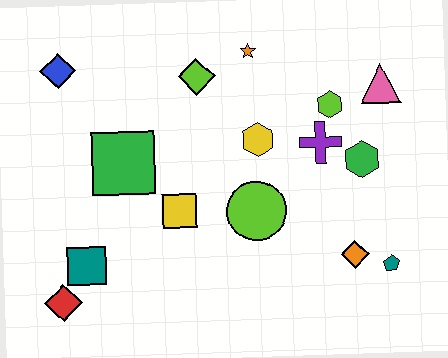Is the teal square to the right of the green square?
No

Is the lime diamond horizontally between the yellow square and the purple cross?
Yes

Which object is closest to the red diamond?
The teal square is closest to the red diamond.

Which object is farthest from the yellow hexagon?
The red diamond is farthest from the yellow hexagon.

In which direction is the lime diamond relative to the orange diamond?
The lime diamond is above the orange diamond.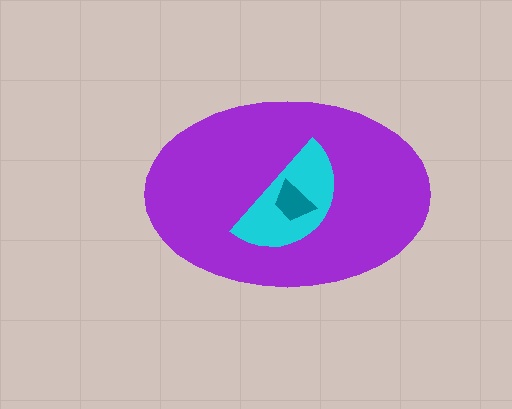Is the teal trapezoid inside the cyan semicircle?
Yes.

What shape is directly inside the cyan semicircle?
The teal trapezoid.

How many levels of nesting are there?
3.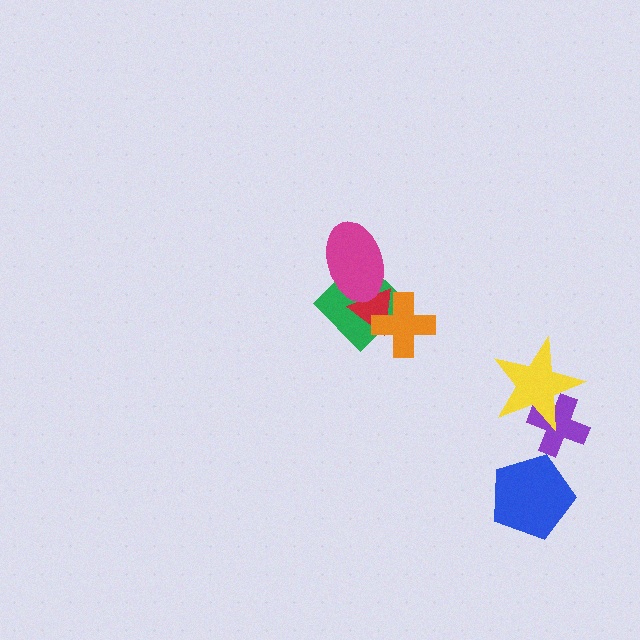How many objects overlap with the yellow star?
1 object overlaps with the yellow star.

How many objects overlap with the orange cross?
2 objects overlap with the orange cross.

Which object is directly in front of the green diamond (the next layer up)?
The red triangle is directly in front of the green diamond.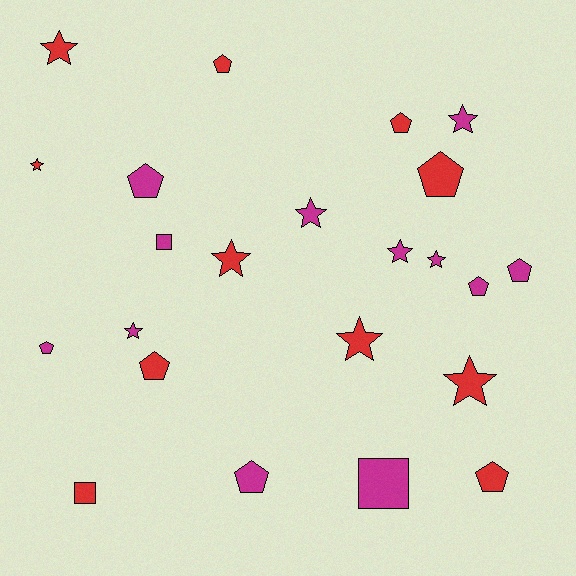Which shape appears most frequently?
Star, with 10 objects.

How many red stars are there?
There are 5 red stars.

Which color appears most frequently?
Magenta, with 12 objects.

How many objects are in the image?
There are 23 objects.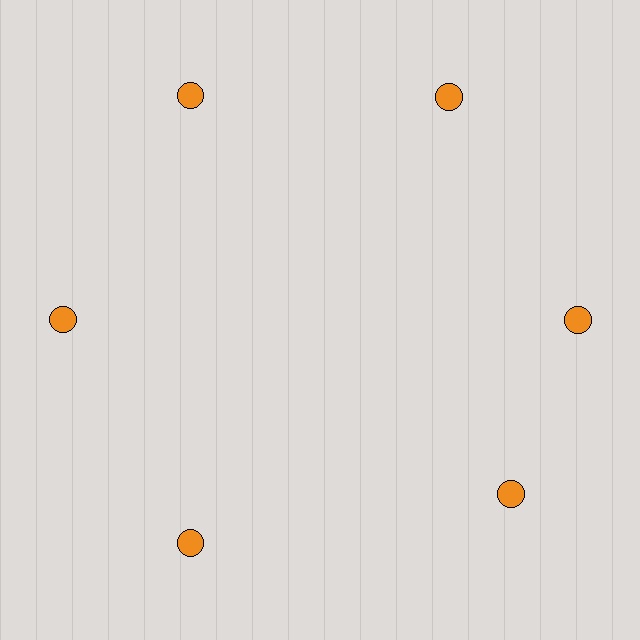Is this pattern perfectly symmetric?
No. The 6 orange circles are arranged in a ring, but one element near the 5 o'clock position is rotated out of alignment along the ring, breaking the 6-fold rotational symmetry.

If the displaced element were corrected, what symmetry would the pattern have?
It would have 6-fold rotational symmetry — the pattern would map onto itself every 60 degrees.